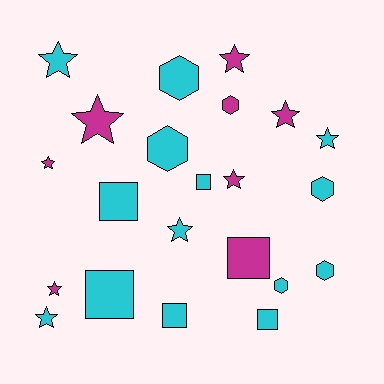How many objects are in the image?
There are 22 objects.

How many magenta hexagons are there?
There is 1 magenta hexagon.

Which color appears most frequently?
Cyan, with 14 objects.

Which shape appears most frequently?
Star, with 10 objects.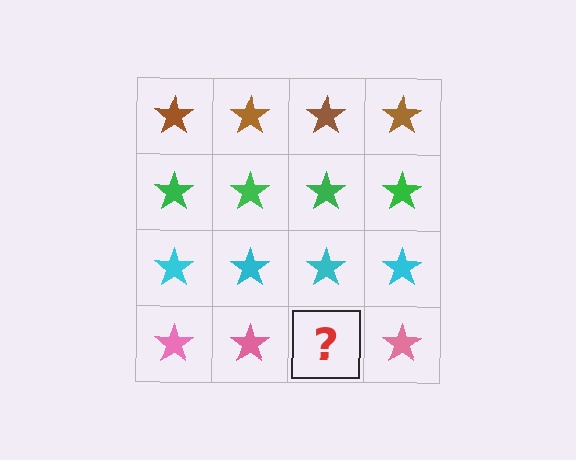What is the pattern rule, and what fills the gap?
The rule is that each row has a consistent color. The gap should be filled with a pink star.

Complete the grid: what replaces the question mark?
The question mark should be replaced with a pink star.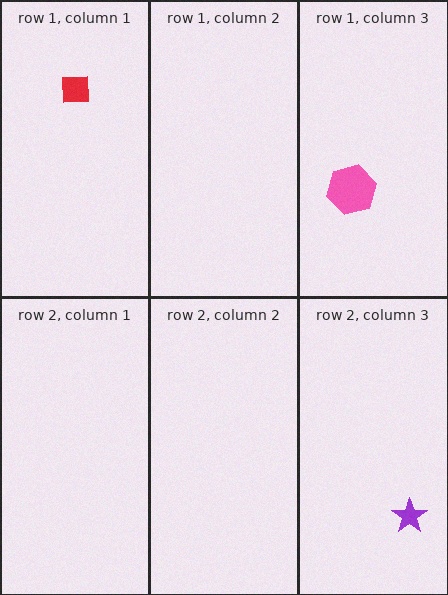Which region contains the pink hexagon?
The row 1, column 3 region.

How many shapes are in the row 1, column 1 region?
1.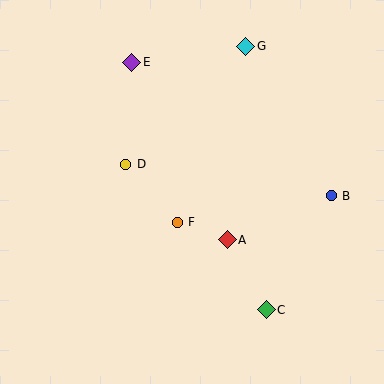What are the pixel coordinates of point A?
Point A is at (227, 240).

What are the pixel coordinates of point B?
Point B is at (331, 196).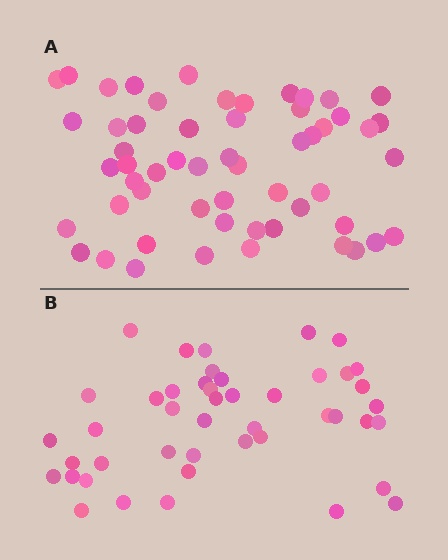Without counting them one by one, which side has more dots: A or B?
Region A (the top region) has more dots.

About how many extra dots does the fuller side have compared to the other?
Region A has roughly 12 or so more dots than region B.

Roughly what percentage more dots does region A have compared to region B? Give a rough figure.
About 25% more.